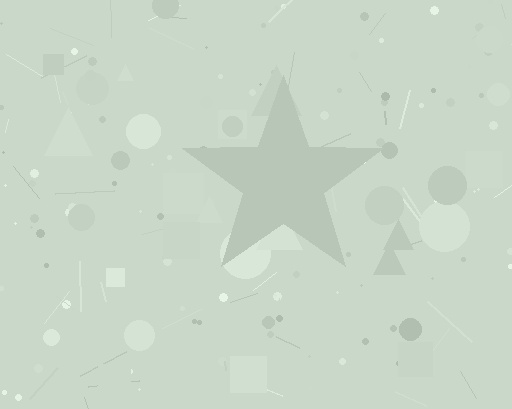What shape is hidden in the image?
A star is hidden in the image.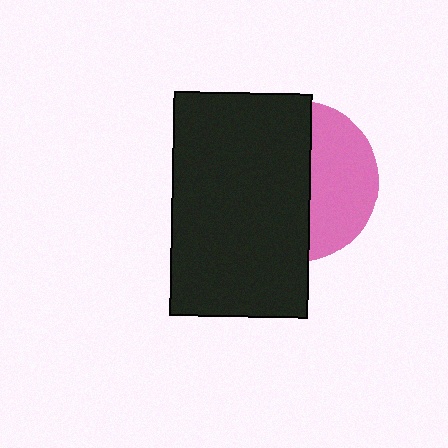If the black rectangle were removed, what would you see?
You would see the complete pink circle.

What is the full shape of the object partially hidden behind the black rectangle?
The partially hidden object is a pink circle.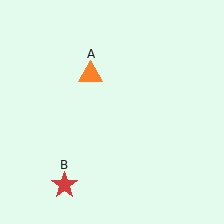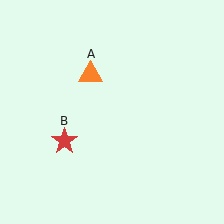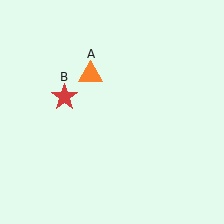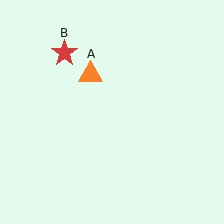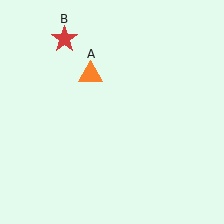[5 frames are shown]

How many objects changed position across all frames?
1 object changed position: red star (object B).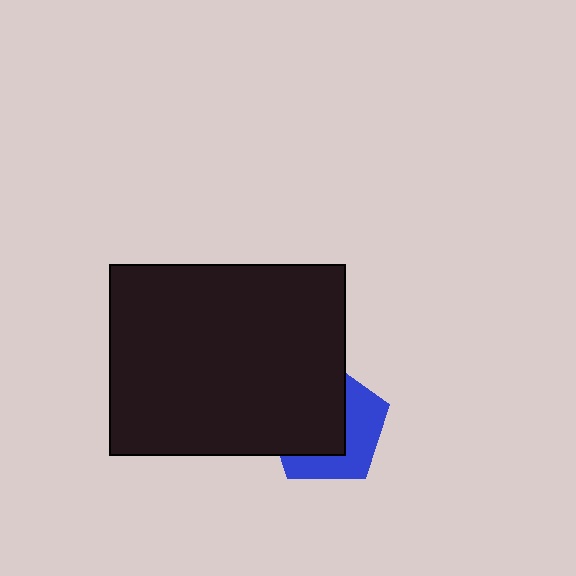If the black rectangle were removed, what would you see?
You would see the complete blue pentagon.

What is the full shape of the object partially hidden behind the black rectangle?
The partially hidden object is a blue pentagon.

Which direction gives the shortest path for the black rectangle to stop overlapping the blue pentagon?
Moving toward the upper-left gives the shortest separation.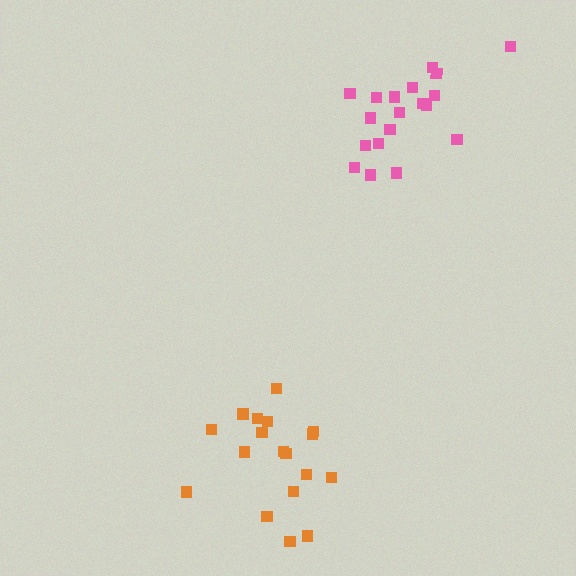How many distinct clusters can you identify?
There are 2 distinct clusters.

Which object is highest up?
The pink cluster is topmost.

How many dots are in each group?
Group 1: 19 dots, Group 2: 18 dots (37 total).